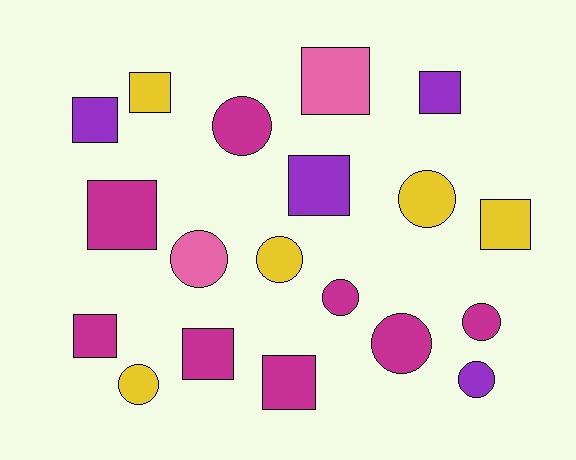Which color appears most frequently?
Magenta, with 8 objects.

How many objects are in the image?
There are 19 objects.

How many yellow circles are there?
There are 3 yellow circles.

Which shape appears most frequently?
Square, with 10 objects.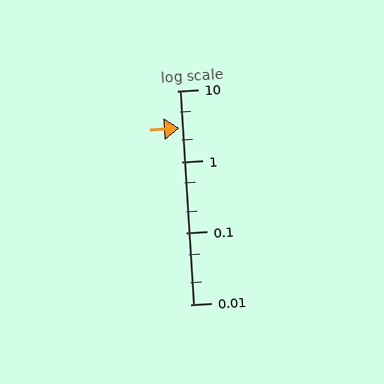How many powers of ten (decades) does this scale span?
The scale spans 3 decades, from 0.01 to 10.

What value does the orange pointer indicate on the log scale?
The pointer indicates approximately 3.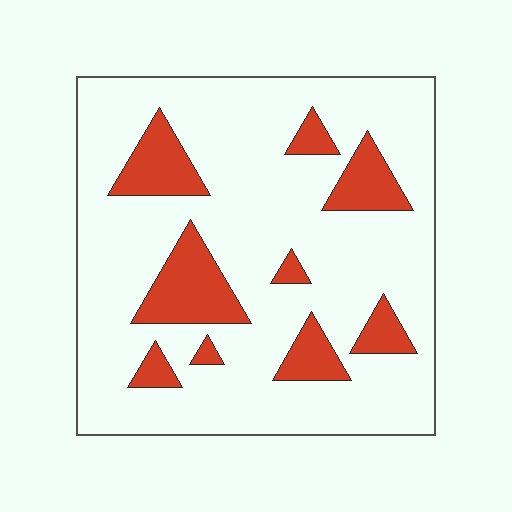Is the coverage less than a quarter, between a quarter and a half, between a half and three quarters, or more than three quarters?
Less than a quarter.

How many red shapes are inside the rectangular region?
9.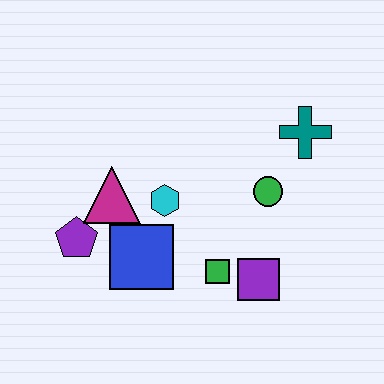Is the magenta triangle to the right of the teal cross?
No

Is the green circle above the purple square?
Yes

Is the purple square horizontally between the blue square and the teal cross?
Yes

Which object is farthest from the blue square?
The teal cross is farthest from the blue square.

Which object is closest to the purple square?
The green square is closest to the purple square.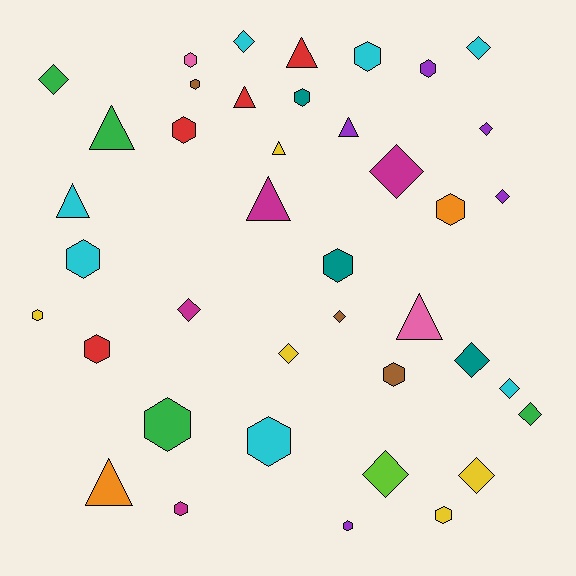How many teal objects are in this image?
There are 3 teal objects.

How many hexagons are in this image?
There are 17 hexagons.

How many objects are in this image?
There are 40 objects.